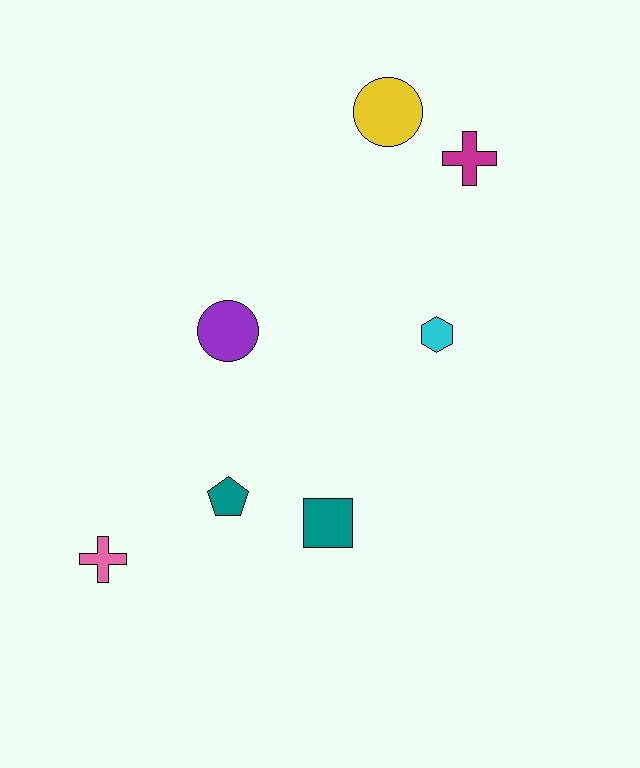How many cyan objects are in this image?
There is 1 cyan object.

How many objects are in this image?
There are 7 objects.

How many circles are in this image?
There are 2 circles.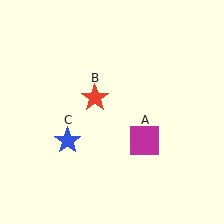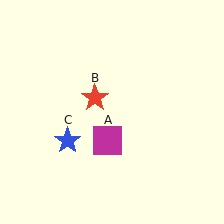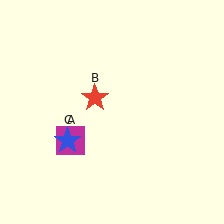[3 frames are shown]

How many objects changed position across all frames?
1 object changed position: magenta square (object A).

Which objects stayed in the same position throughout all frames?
Red star (object B) and blue star (object C) remained stationary.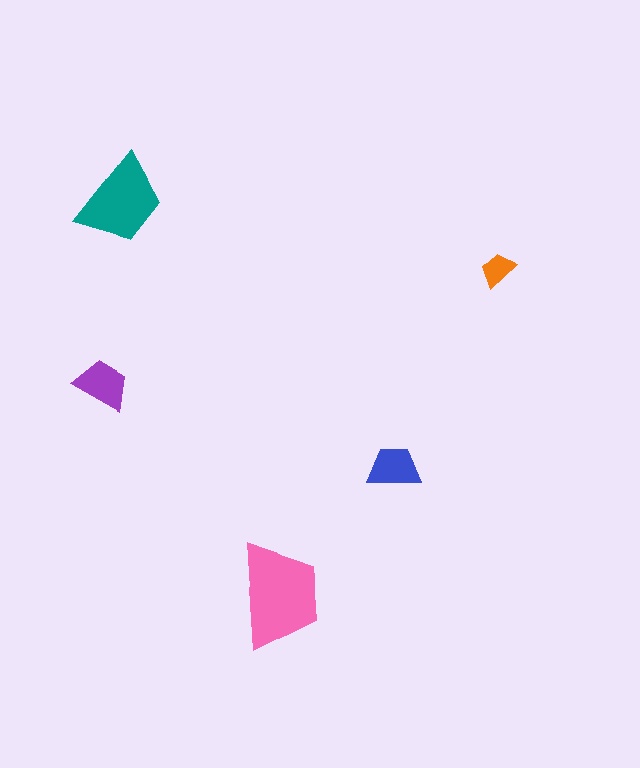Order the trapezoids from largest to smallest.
the pink one, the teal one, the purple one, the blue one, the orange one.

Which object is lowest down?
The pink trapezoid is bottommost.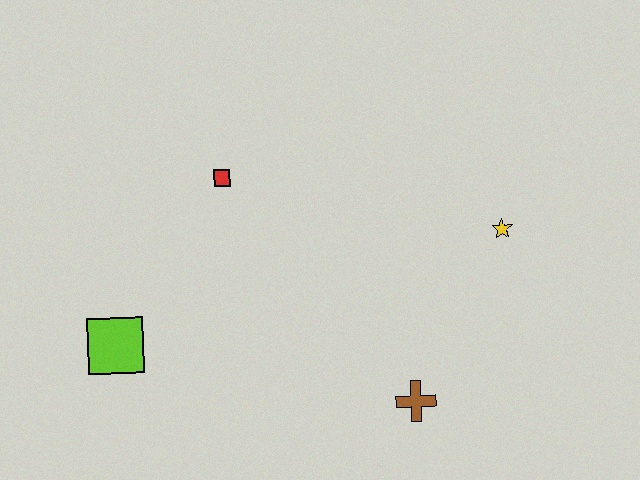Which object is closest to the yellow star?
The brown cross is closest to the yellow star.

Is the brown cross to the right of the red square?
Yes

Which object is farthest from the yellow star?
The lime square is farthest from the yellow star.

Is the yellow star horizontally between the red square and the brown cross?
No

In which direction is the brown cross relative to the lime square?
The brown cross is to the right of the lime square.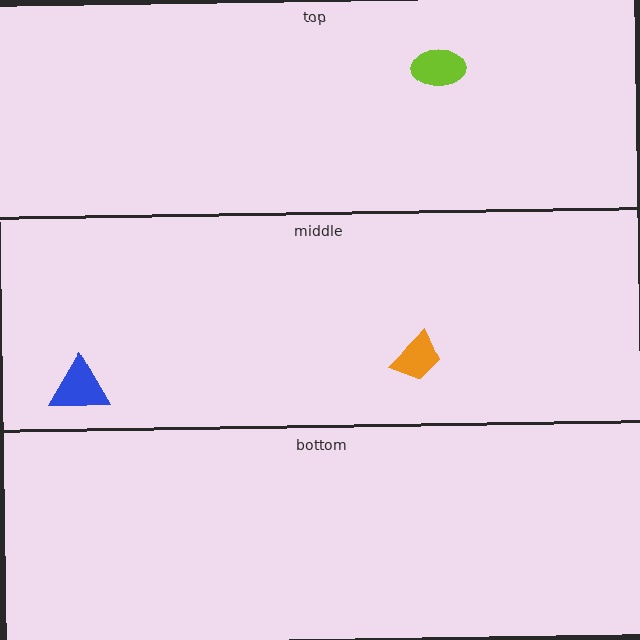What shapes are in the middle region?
The orange trapezoid, the blue triangle.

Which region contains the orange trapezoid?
The middle region.